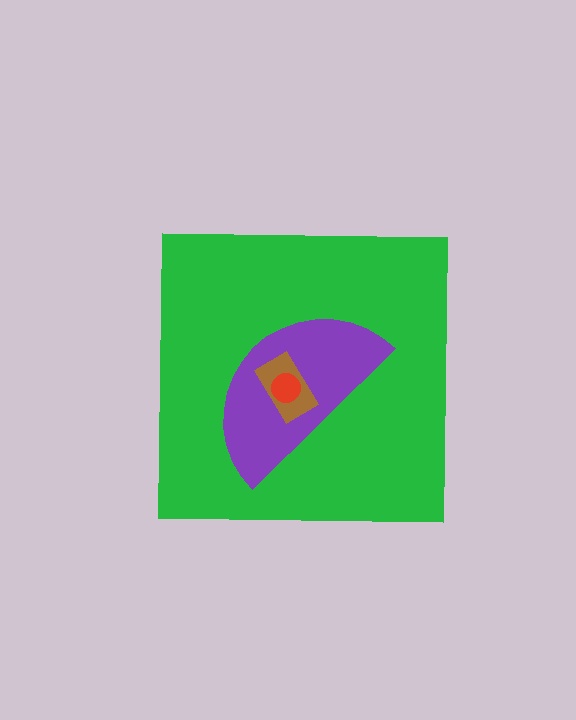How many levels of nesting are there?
4.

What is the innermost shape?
The red circle.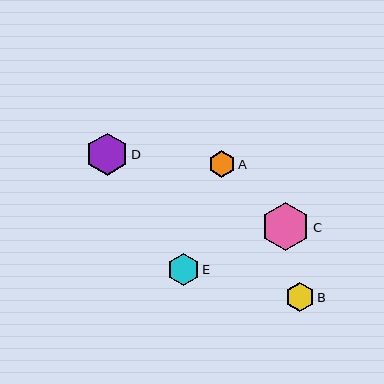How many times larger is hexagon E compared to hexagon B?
Hexagon E is approximately 1.1 times the size of hexagon B.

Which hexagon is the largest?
Hexagon C is the largest with a size of approximately 48 pixels.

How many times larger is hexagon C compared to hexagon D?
Hexagon C is approximately 1.1 times the size of hexagon D.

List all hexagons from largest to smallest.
From largest to smallest: C, D, E, B, A.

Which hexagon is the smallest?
Hexagon A is the smallest with a size of approximately 26 pixels.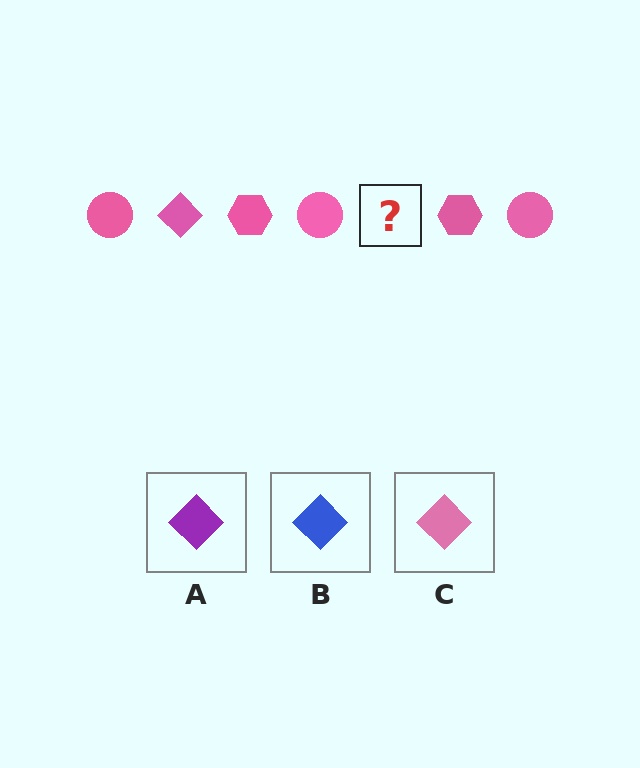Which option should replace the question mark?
Option C.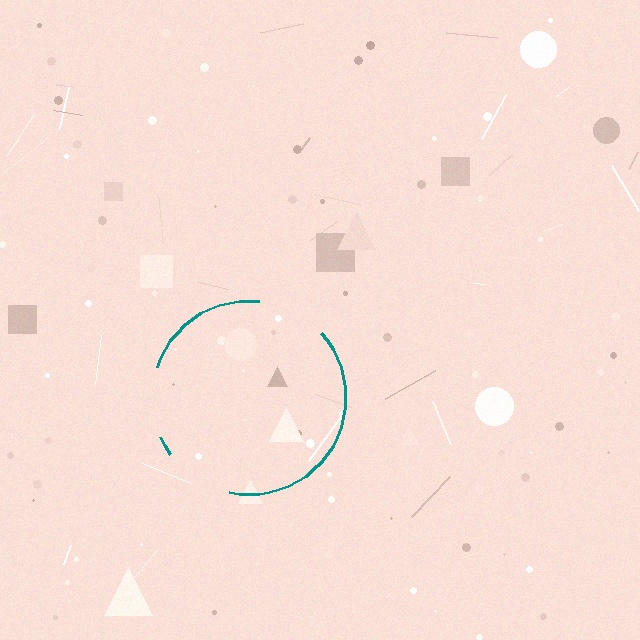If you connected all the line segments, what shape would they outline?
They would outline a circle.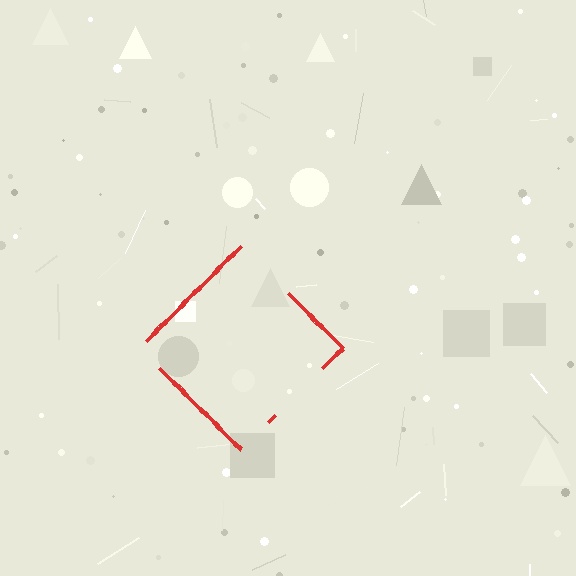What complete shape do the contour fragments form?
The contour fragments form a diamond.